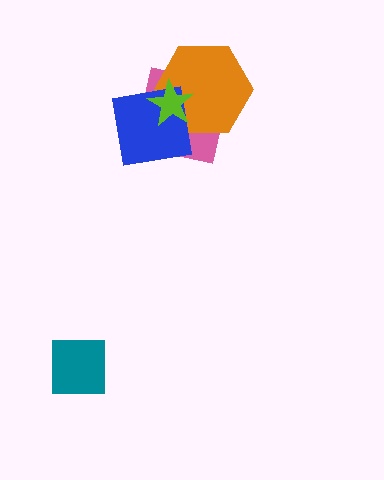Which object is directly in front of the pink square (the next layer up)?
The orange hexagon is directly in front of the pink square.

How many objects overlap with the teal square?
0 objects overlap with the teal square.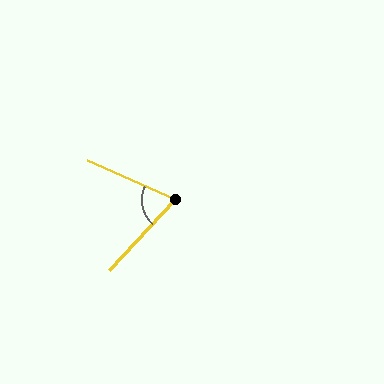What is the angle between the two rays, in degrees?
Approximately 71 degrees.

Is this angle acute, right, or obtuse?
It is acute.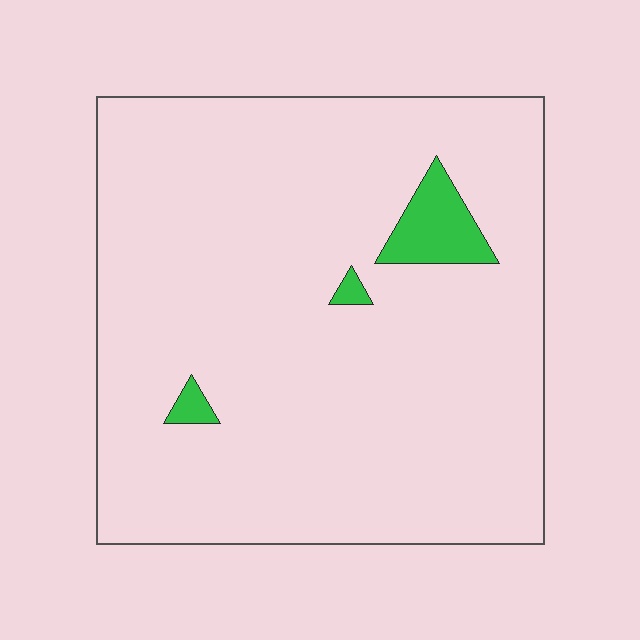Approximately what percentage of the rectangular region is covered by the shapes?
Approximately 5%.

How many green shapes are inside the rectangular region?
3.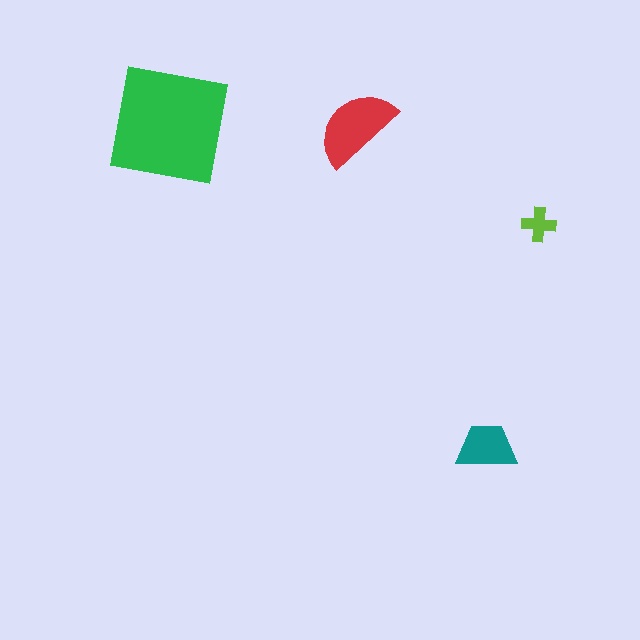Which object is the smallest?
The lime cross.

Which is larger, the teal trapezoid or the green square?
The green square.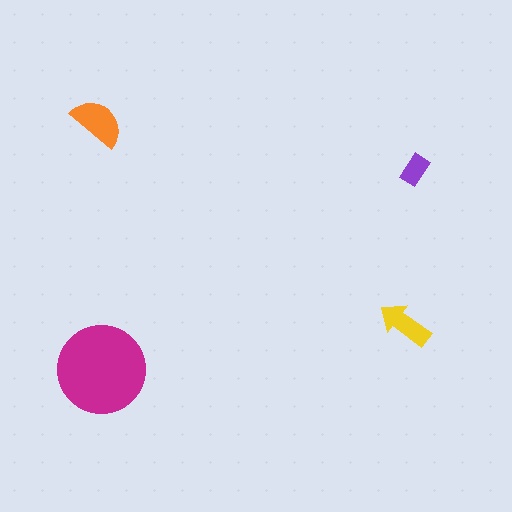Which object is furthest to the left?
The orange semicircle is leftmost.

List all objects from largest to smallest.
The magenta circle, the orange semicircle, the yellow arrow, the purple rectangle.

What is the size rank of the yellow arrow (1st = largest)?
3rd.